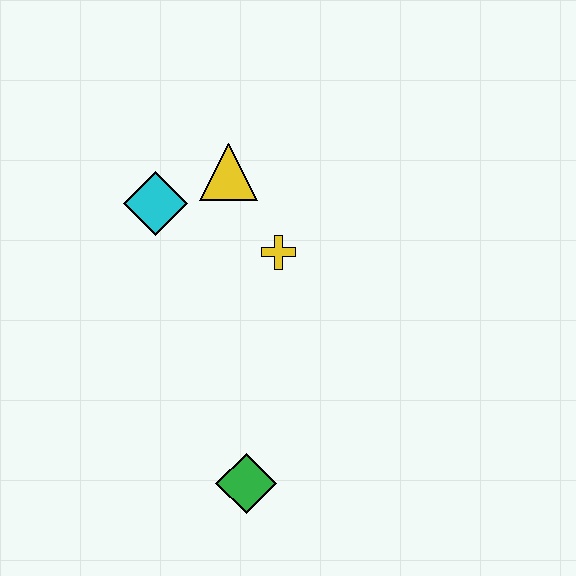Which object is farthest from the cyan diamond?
The green diamond is farthest from the cyan diamond.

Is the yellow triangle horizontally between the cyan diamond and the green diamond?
Yes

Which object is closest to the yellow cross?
The yellow triangle is closest to the yellow cross.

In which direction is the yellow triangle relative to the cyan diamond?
The yellow triangle is to the right of the cyan diamond.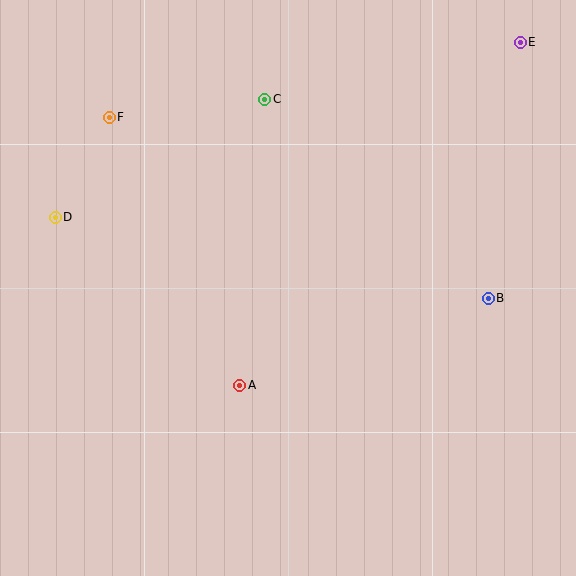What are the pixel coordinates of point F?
Point F is at (109, 117).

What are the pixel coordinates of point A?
Point A is at (240, 385).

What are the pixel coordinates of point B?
Point B is at (488, 298).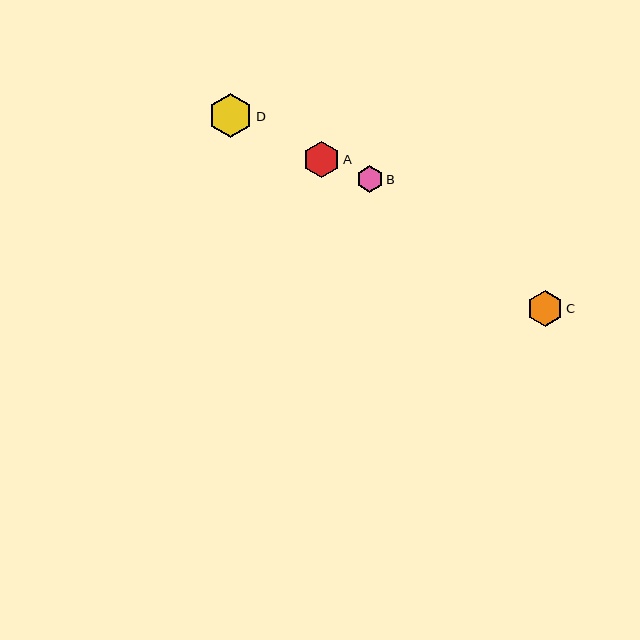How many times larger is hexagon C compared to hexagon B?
Hexagon C is approximately 1.3 times the size of hexagon B.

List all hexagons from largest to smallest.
From largest to smallest: D, A, C, B.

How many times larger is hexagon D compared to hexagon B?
Hexagon D is approximately 1.6 times the size of hexagon B.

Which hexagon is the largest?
Hexagon D is the largest with a size of approximately 44 pixels.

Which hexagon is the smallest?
Hexagon B is the smallest with a size of approximately 27 pixels.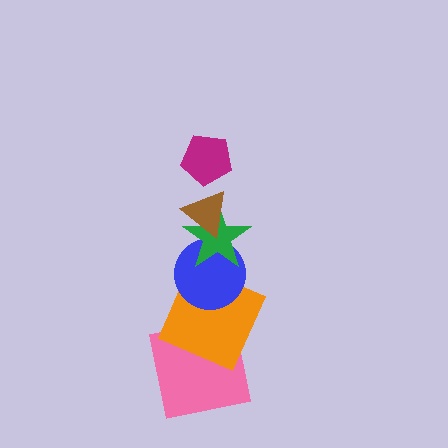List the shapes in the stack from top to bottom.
From top to bottom: the magenta pentagon, the brown triangle, the green star, the blue circle, the orange square, the pink square.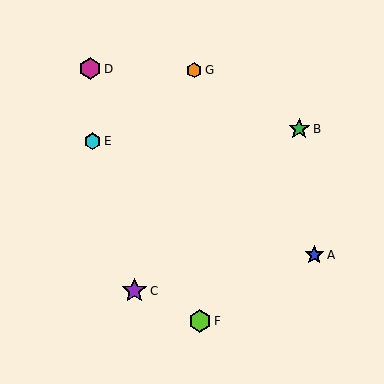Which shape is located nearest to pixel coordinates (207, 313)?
The lime hexagon (labeled F) at (200, 321) is nearest to that location.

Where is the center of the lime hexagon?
The center of the lime hexagon is at (200, 321).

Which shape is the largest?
The purple star (labeled C) is the largest.